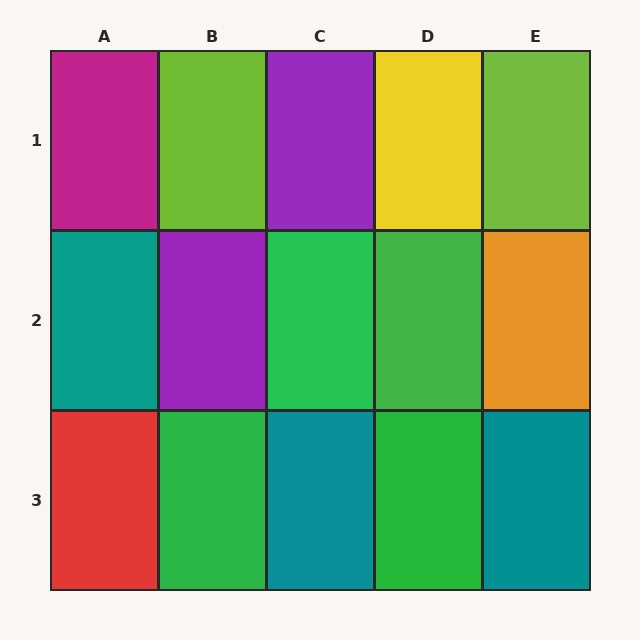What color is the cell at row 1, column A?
Magenta.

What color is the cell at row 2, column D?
Green.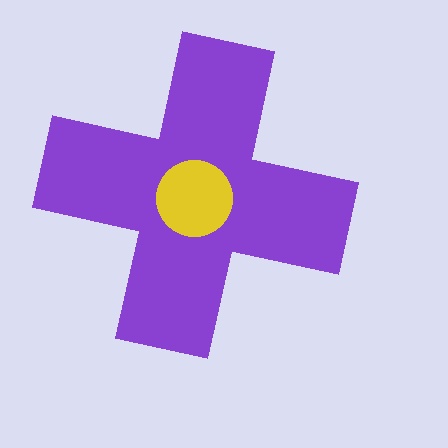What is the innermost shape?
The yellow circle.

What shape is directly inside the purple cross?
The yellow circle.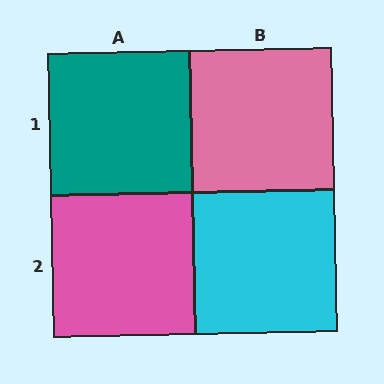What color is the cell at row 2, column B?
Cyan.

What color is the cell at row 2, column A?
Pink.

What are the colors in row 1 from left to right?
Teal, pink.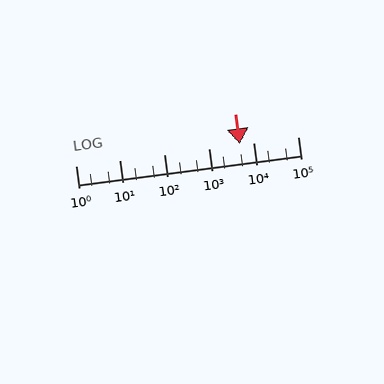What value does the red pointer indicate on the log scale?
The pointer indicates approximately 4900.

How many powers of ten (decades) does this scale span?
The scale spans 5 decades, from 1 to 100000.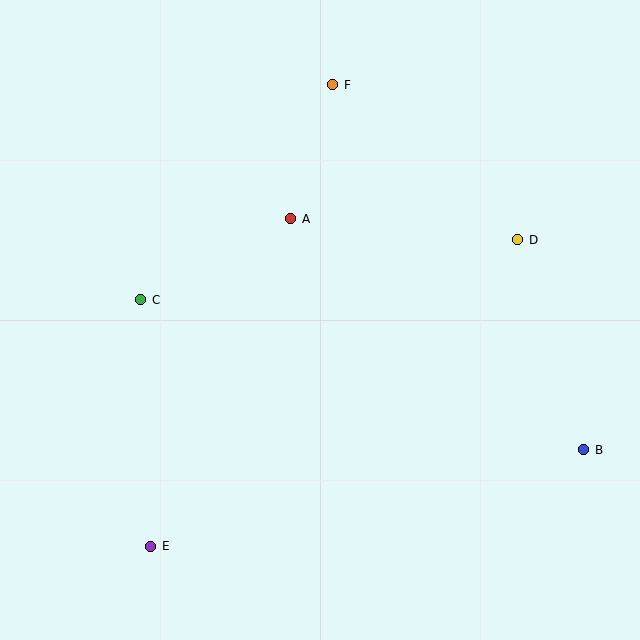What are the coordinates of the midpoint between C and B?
The midpoint between C and B is at (362, 375).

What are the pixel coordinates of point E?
Point E is at (151, 546).